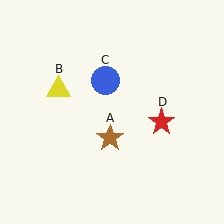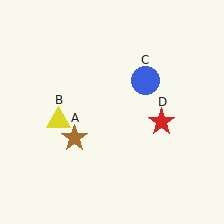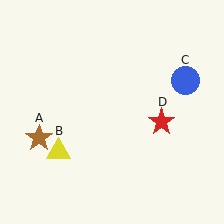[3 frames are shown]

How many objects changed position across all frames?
3 objects changed position: brown star (object A), yellow triangle (object B), blue circle (object C).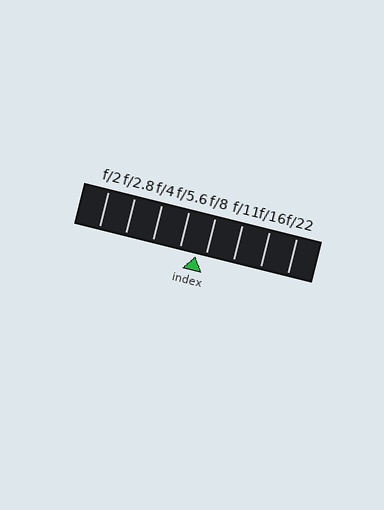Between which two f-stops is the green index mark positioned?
The index mark is between f/5.6 and f/8.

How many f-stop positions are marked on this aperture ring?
There are 8 f-stop positions marked.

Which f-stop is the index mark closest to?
The index mark is closest to f/8.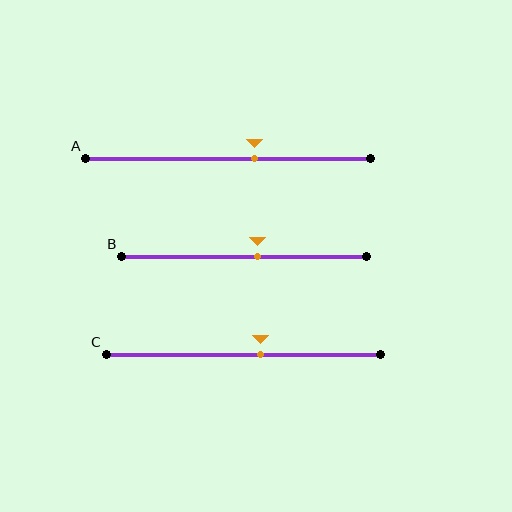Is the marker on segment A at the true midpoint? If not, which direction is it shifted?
No, the marker on segment A is shifted to the right by about 9% of the segment length.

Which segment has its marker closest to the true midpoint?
Segment B has its marker closest to the true midpoint.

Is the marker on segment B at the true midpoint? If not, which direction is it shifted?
No, the marker on segment B is shifted to the right by about 5% of the segment length.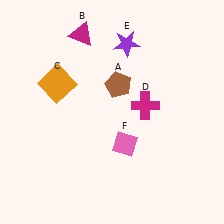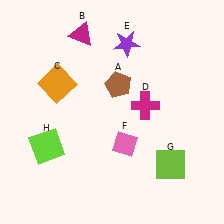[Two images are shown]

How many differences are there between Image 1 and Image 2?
There are 2 differences between the two images.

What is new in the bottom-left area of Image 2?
A lime square (H) was added in the bottom-left area of Image 2.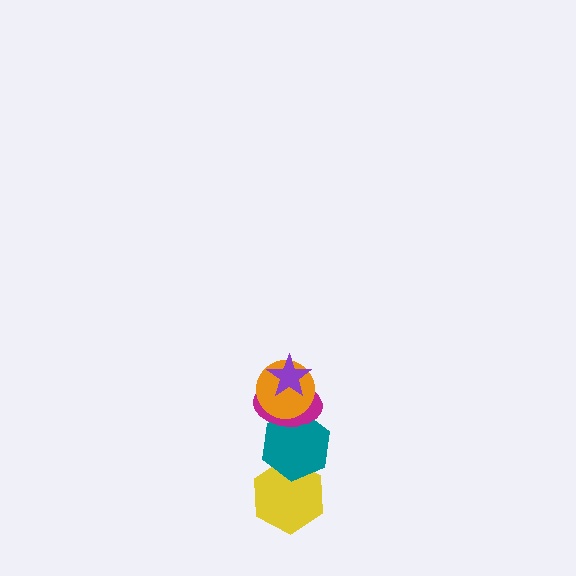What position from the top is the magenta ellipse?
The magenta ellipse is 3rd from the top.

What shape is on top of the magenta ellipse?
The orange circle is on top of the magenta ellipse.